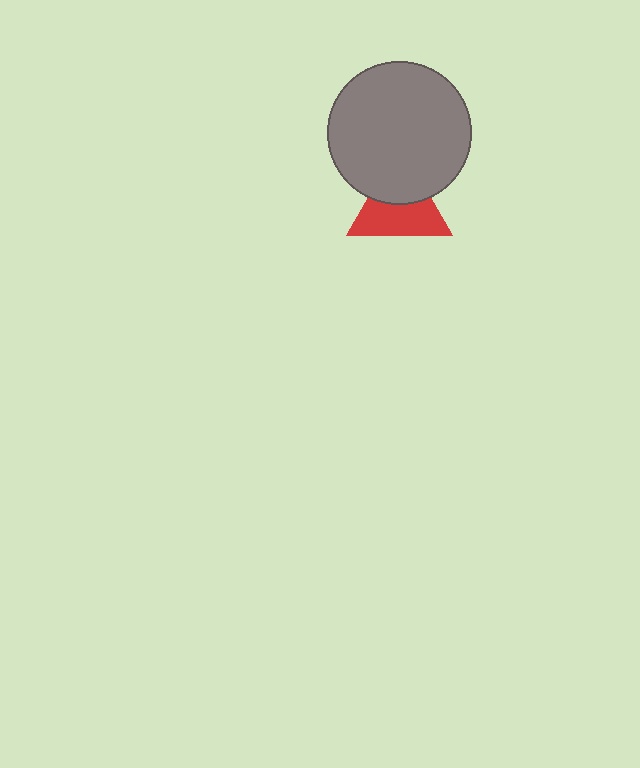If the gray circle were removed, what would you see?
You would see the complete red triangle.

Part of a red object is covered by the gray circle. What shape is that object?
It is a triangle.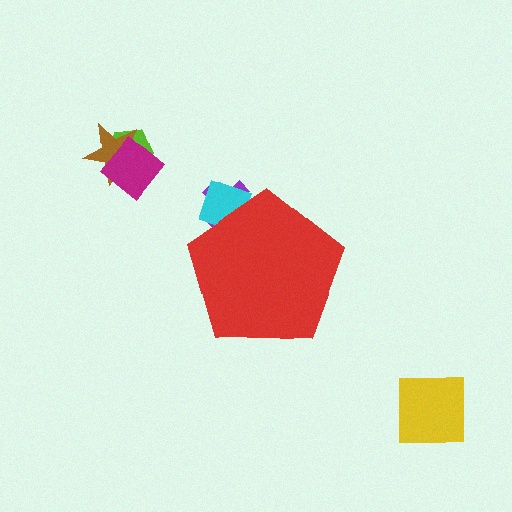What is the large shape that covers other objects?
A red pentagon.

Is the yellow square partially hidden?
No, the yellow square is fully visible.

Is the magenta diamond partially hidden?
No, the magenta diamond is fully visible.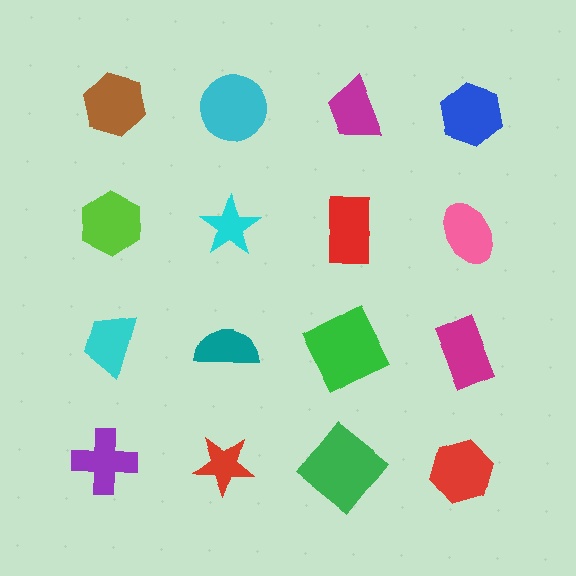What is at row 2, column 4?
A pink ellipse.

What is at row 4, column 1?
A purple cross.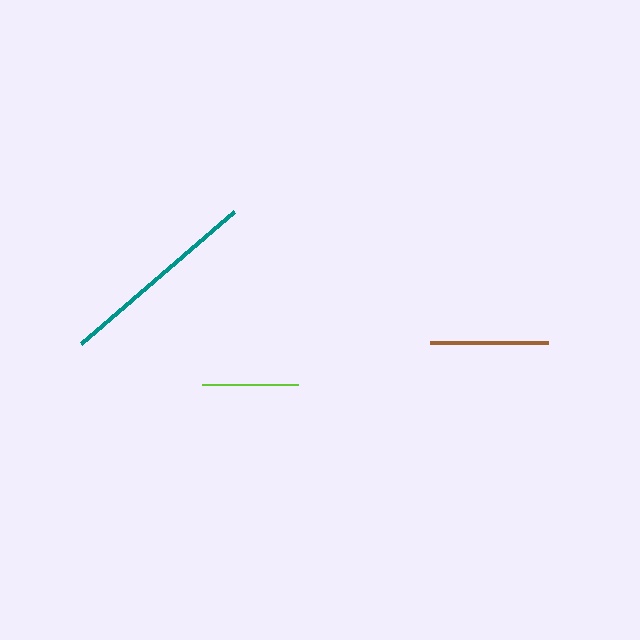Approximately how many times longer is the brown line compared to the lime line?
The brown line is approximately 1.2 times the length of the lime line.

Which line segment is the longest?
The teal line is the longest at approximately 202 pixels.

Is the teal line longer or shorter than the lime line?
The teal line is longer than the lime line.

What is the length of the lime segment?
The lime segment is approximately 96 pixels long.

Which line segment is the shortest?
The lime line is the shortest at approximately 96 pixels.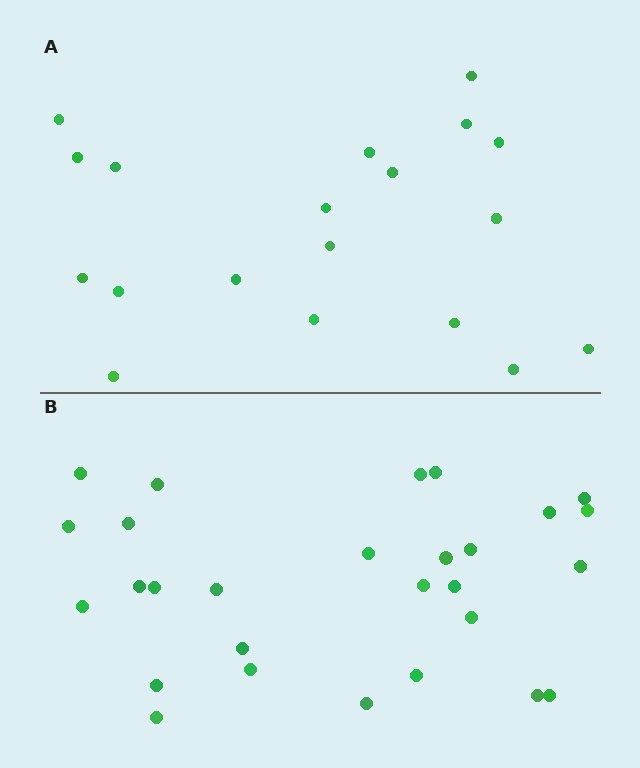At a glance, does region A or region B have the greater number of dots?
Region B (the bottom region) has more dots.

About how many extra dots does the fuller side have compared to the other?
Region B has roughly 8 or so more dots than region A.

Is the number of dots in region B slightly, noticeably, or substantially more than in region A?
Region B has substantially more. The ratio is roughly 1.5 to 1.